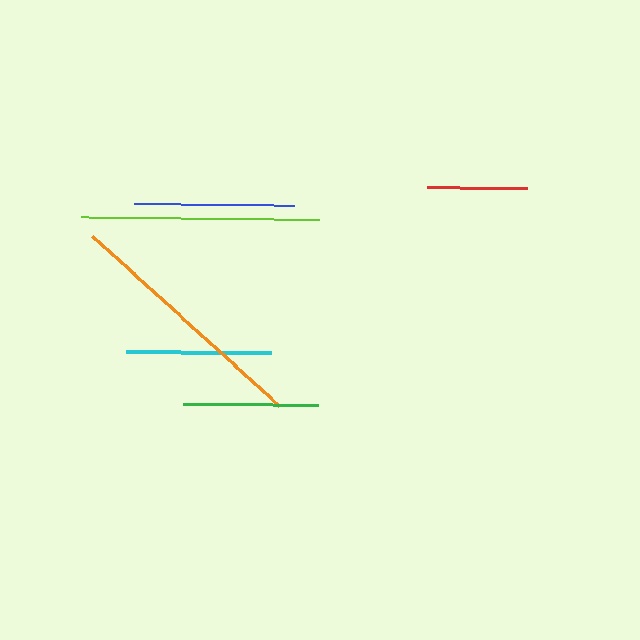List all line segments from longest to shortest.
From longest to shortest: orange, lime, blue, cyan, green, red.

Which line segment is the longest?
The orange line is the longest at approximately 253 pixels.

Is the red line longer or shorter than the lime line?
The lime line is longer than the red line.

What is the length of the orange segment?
The orange segment is approximately 253 pixels long.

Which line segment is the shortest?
The red line is the shortest at approximately 101 pixels.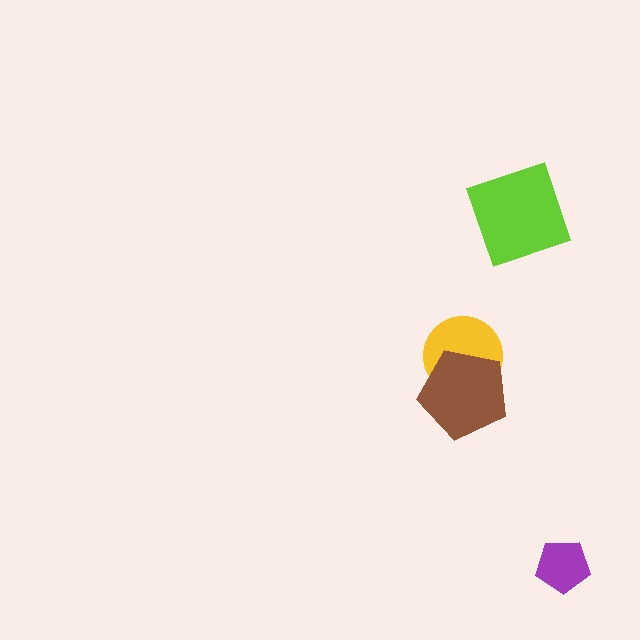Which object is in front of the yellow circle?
The brown pentagon is in front of the yellow circle.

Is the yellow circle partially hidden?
Yes, it is partially covered by another shape.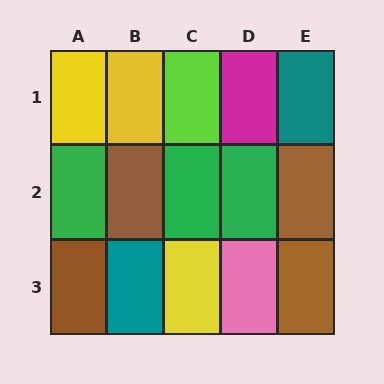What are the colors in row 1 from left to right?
Yellow, yellow, lime, magenta, teal.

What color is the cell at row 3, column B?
Teal.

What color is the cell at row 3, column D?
Pink.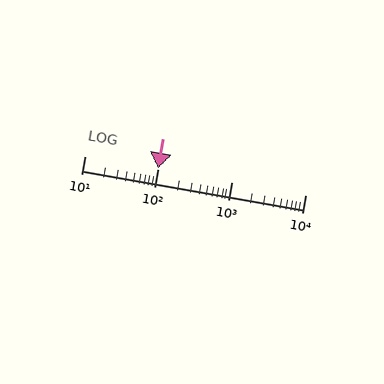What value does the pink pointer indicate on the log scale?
The pointer indicates approximately 100.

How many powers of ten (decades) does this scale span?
The scale spans 3 decades, from 10 to 10000.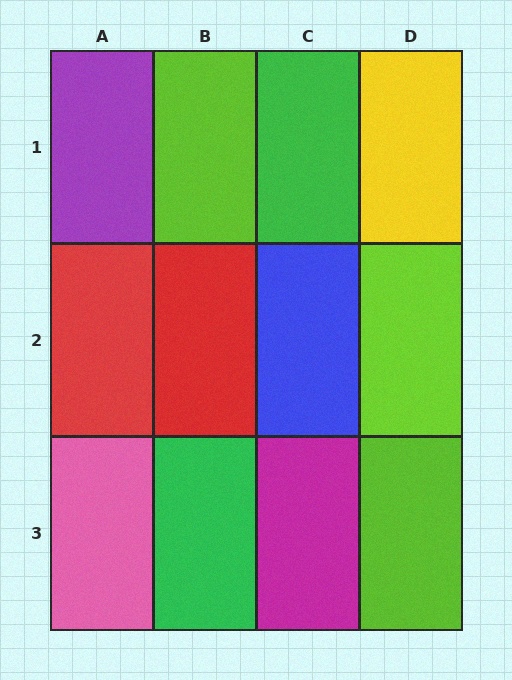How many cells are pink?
1 cell is pink.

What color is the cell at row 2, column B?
Red.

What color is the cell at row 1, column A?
Purple.